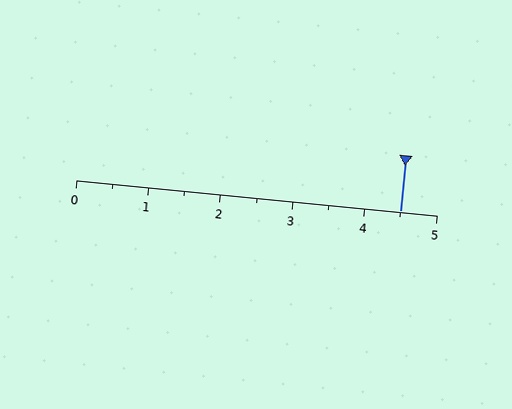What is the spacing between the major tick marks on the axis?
The major ticks are spaced 1 apart.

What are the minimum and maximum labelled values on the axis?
The axis runs from 0 to 5.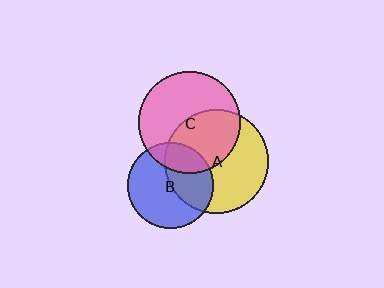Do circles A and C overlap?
Yes.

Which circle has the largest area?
Circle A (yellow).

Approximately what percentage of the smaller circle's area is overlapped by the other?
Approximately 45%.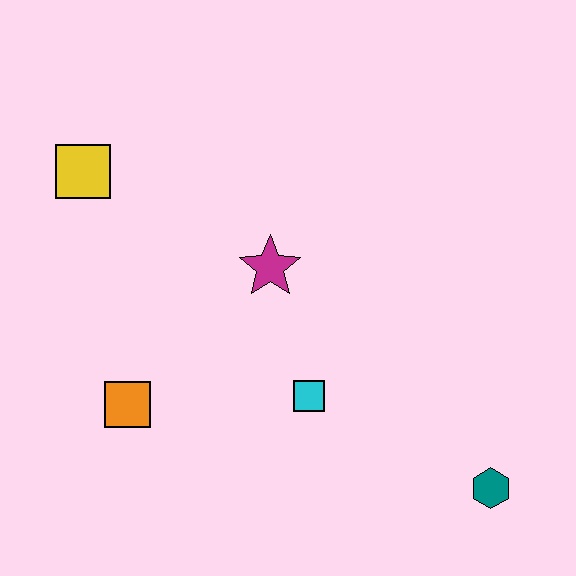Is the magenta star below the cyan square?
No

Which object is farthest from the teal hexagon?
The yellow square is farthest from the teal hexagon.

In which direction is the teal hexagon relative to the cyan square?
The teal hexagon is to the right of the cyan square.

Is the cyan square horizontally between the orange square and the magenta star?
No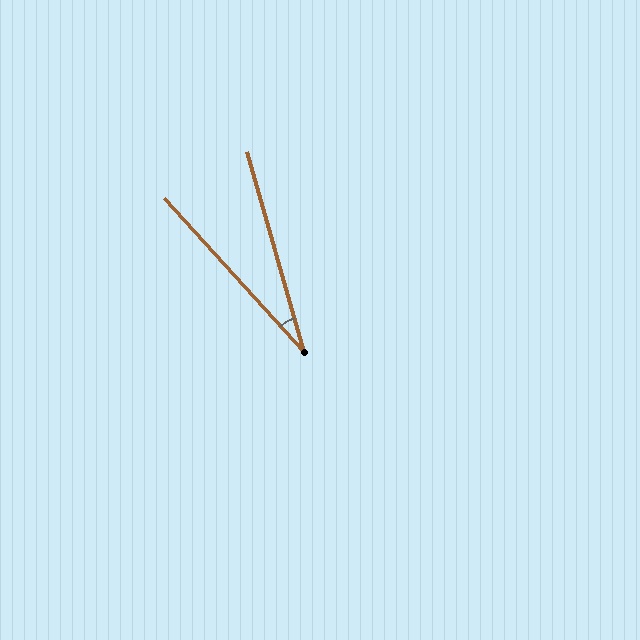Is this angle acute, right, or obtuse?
It is acute.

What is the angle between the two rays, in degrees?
Approximately 26 degrees.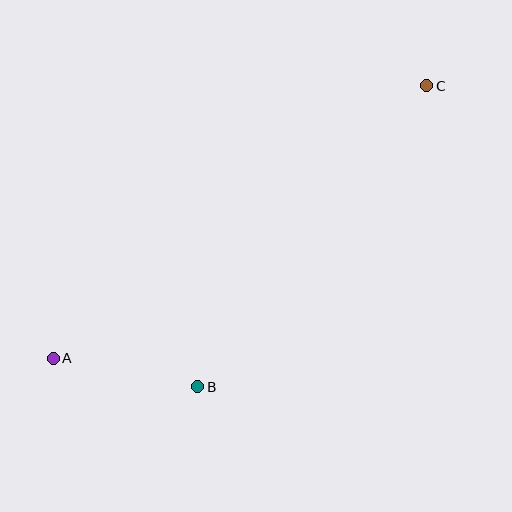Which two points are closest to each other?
Points A and B are closest to each other.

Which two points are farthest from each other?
Points A and C are farthest from each other.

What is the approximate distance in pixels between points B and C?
The distance between B and C is approximately 378 pixels.